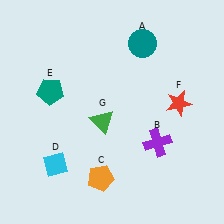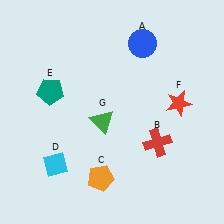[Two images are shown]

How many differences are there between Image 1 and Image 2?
There are 2 differences between the two images.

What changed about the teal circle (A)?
In Image 1, A is teal. In Image 2, it changed to blue.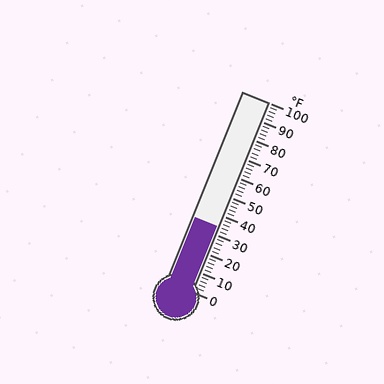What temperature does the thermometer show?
The thermometer shows approximately 34°F.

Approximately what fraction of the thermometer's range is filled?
The thermometer is filled to approximately 35% of its range.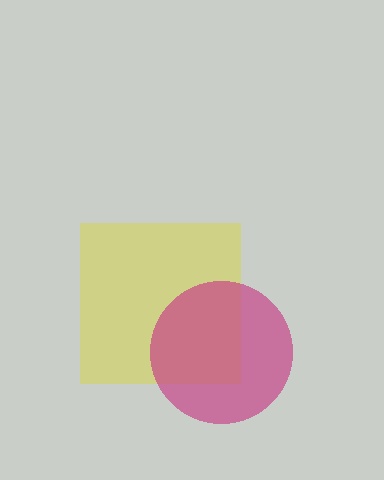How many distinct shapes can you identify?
There are 2 distinct shapes: a yellow square, a magenta circle.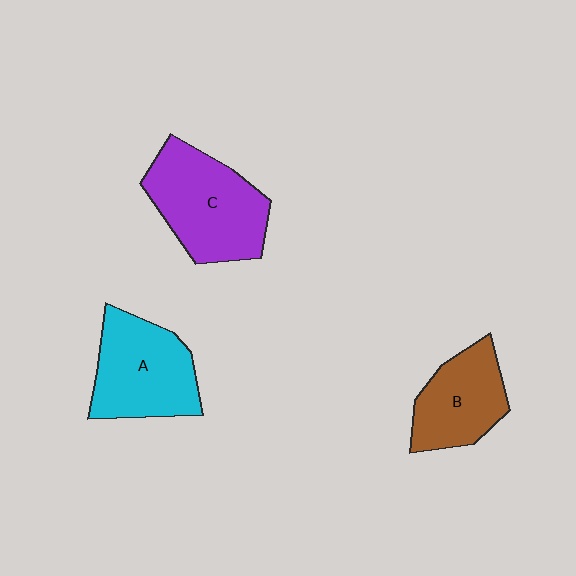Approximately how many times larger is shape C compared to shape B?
Approximately 1.4 times.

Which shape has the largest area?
Shape C (purple).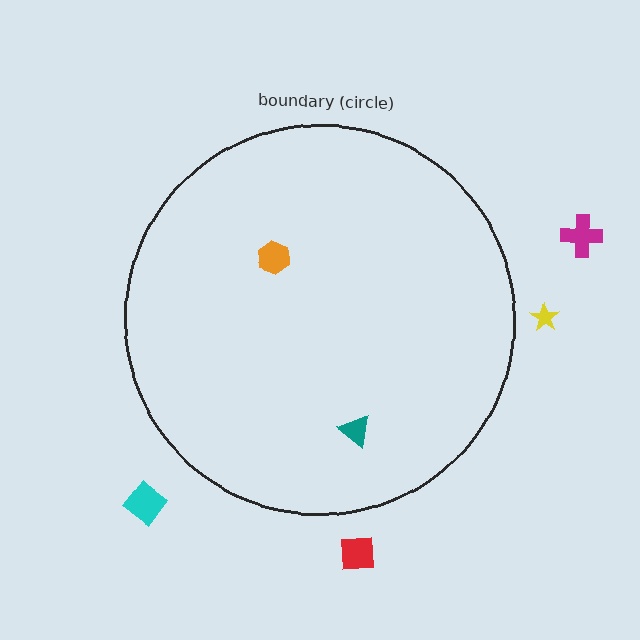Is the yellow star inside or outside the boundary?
Outside.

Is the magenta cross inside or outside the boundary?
Outside.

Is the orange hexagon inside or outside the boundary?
Inside.